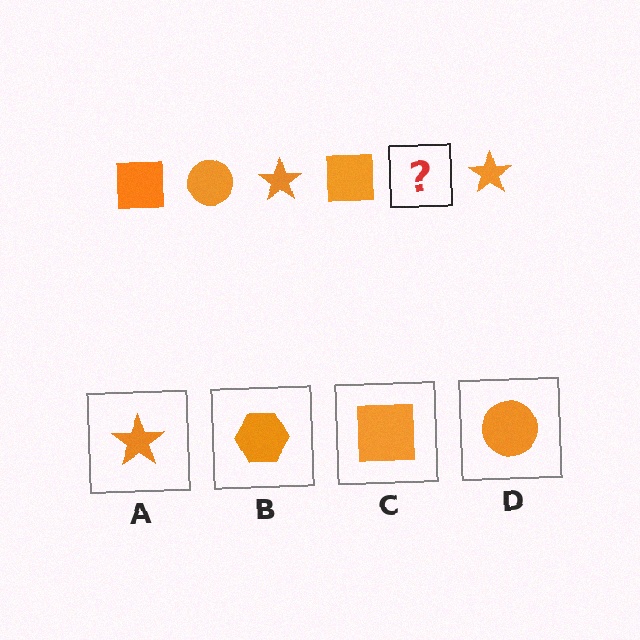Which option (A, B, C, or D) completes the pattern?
D.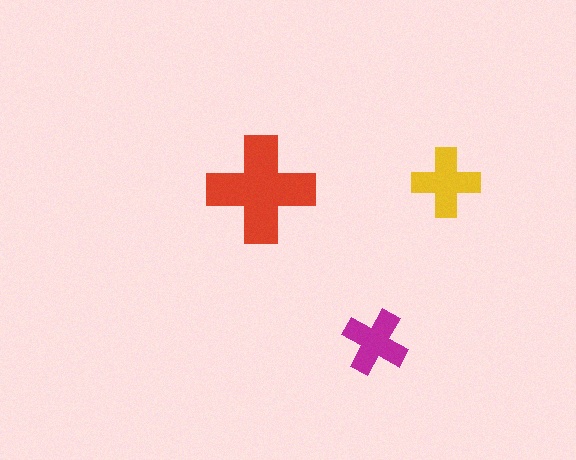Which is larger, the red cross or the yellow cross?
The red one.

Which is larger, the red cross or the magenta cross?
The red one.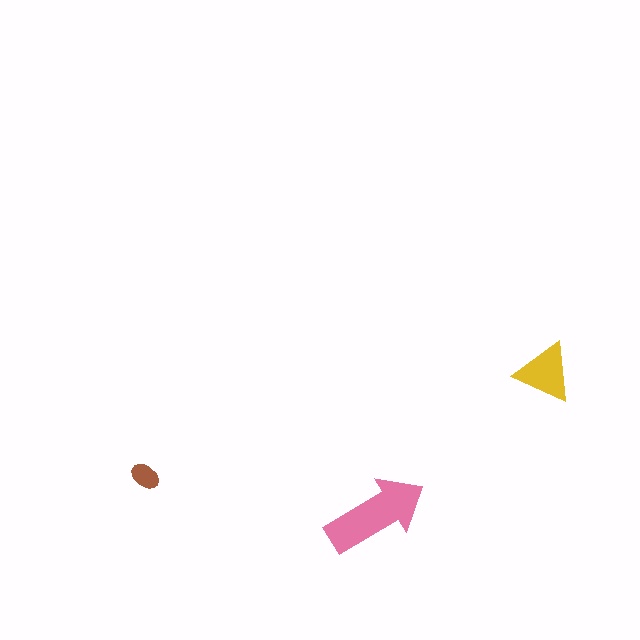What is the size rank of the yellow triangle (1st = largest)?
2nd.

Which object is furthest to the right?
The yellow triangle is rightmost.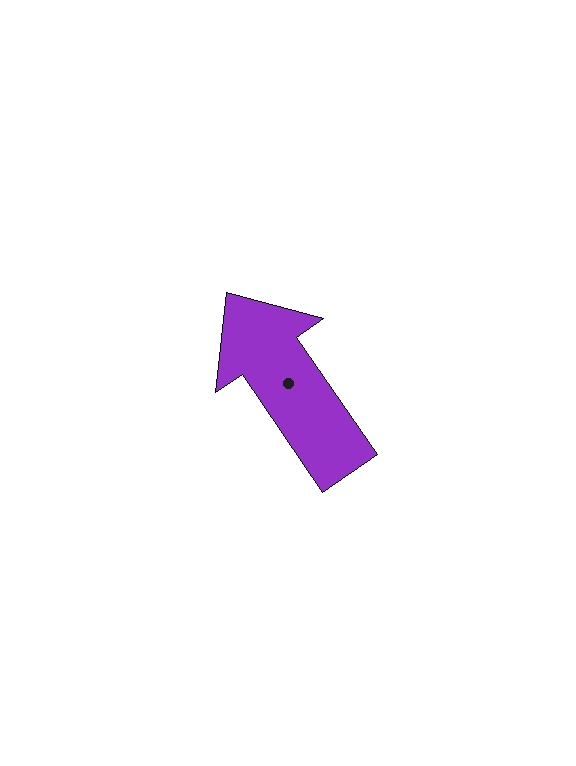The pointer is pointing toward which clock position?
Roughly 11 o'clock.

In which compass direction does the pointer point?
Northwest.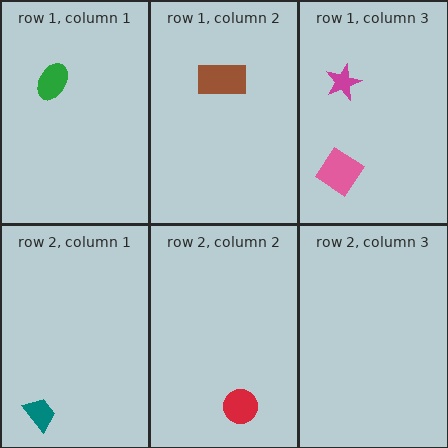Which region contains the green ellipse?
The row 1, column 1 region.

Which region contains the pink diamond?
The row 1, column 3 region.